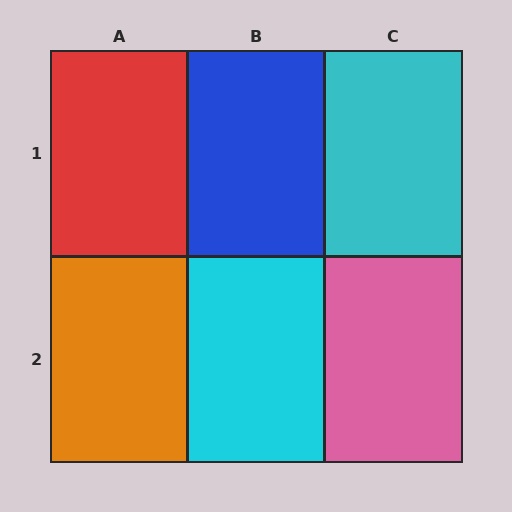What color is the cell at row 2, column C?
Pink.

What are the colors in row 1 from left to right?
Red, blue, cyan.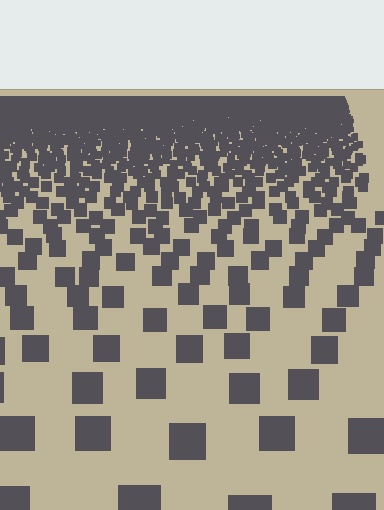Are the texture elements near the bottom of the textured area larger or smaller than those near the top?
Larger. Near the bottom, elements are closer to the viewer and appear at a bigger on-screen size.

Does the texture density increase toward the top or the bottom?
Density increases toward the top.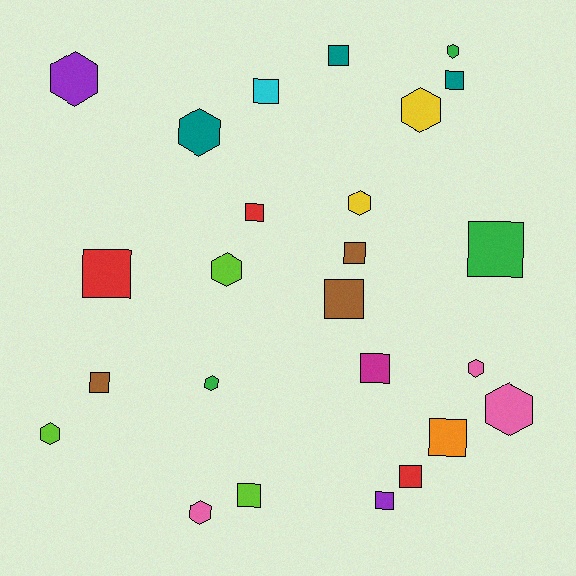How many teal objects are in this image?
There are 3 teal objects.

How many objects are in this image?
There are 25 objects.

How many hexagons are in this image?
There are 11 hexagons.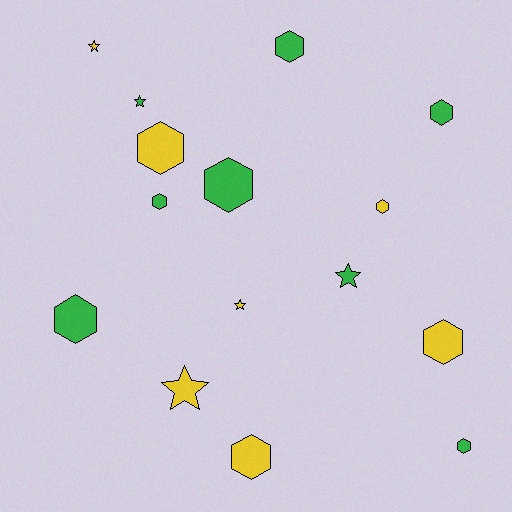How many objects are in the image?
There are 15 objects.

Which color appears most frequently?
Green, with 8 objects.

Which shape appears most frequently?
Hexagon, with 10 objects.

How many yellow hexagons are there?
There are 4 yellow hexagons.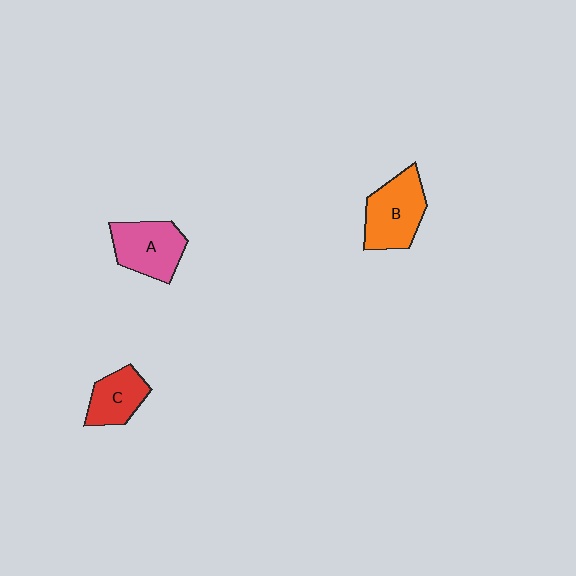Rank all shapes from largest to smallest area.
From largest to smallest: B (orange), A (pink), C (red).